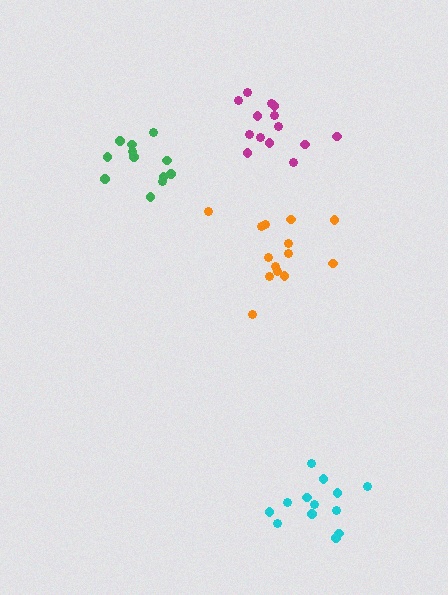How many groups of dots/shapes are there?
There are 4 groups.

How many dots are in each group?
Group 1: 13 dots, Group 2: 14 dots, Group 3: 14 dots, Group 4: 12 dots (53 total).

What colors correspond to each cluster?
The clusters are colored: cyan, magenta, orange, green.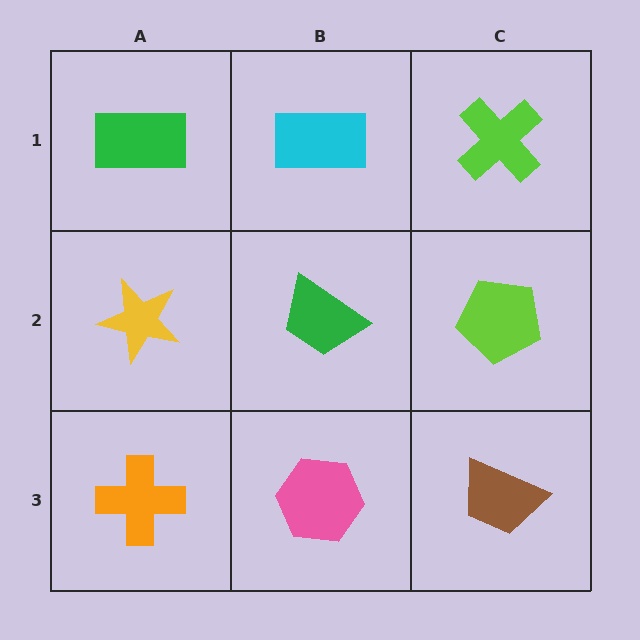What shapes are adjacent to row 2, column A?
A green rectangle (row 1, column A), an orange cross (row 3, column A), a green trapezoid (row 2, column B).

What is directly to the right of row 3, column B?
A brown trapezoid.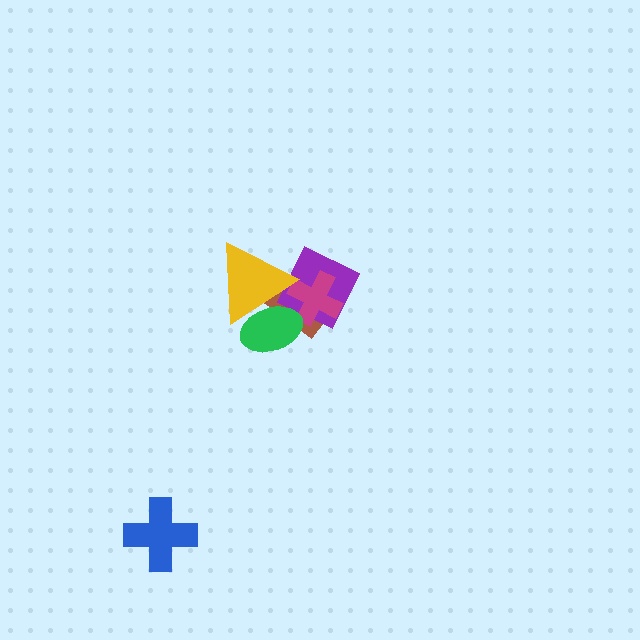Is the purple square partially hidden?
Yes, it is partially covered by another shape.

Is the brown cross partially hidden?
Yes, it is partially covered by another shape.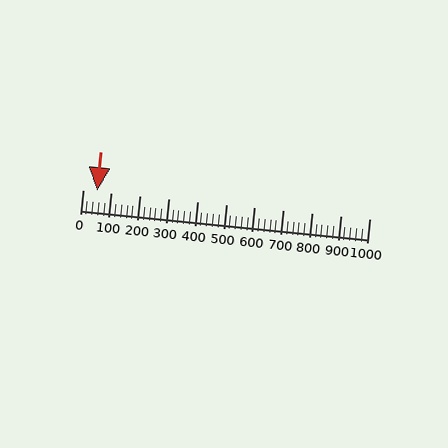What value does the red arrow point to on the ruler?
The red arrow points to approximately 52.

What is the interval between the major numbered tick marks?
The major tick marks are spaced 100 units apart.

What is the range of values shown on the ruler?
The ruler shows values from 0 to 1000.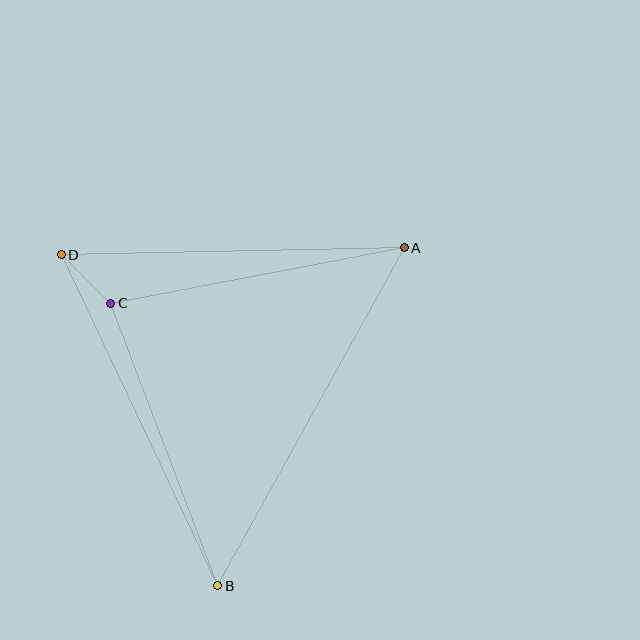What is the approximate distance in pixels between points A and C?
The distance between A and C is approximately 299 pixels.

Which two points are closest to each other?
Points C and D are closest to each other.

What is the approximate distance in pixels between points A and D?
The distance between A and D is approximately 343 pixels.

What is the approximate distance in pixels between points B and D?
The distance between B and D is approximately 366 pixels.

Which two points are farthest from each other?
Points A and B are farthest from each other.